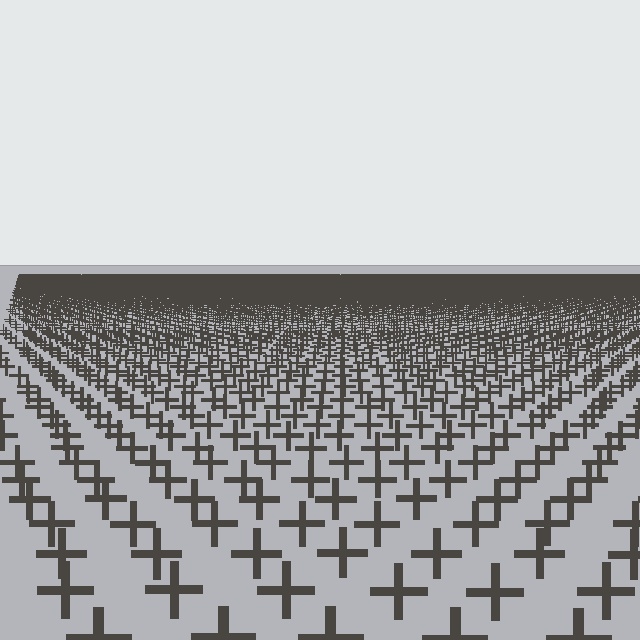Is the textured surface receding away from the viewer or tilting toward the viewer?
The surface is receding away from the viewer. Texture elements get smaller and denser toward the top.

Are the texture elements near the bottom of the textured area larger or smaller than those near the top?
Larger. Near the bottom, elements are closer to the viewer and appear at a bigger on-screen size.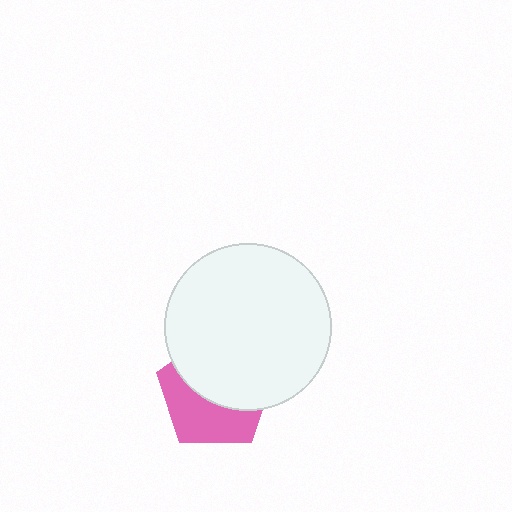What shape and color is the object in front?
The object in front is a white circle.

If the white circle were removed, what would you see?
You would see the complete pink pentagon.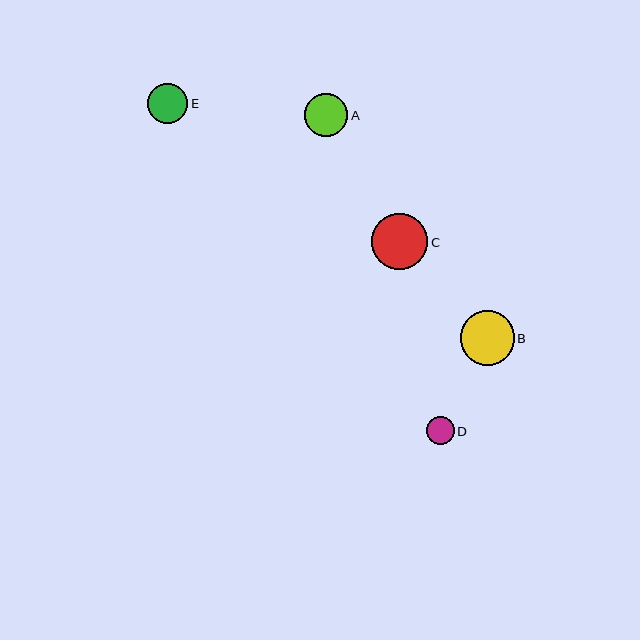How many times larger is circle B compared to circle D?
Circle B is approximately 1.9 times the size of circle D.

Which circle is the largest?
Circle C is the largest with a size of approximately 56 pixels.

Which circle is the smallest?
Circle D is the smallest with a size of approximately 28 pixels.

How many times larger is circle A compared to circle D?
Circle A is approximately 1.5 times the size of circle D.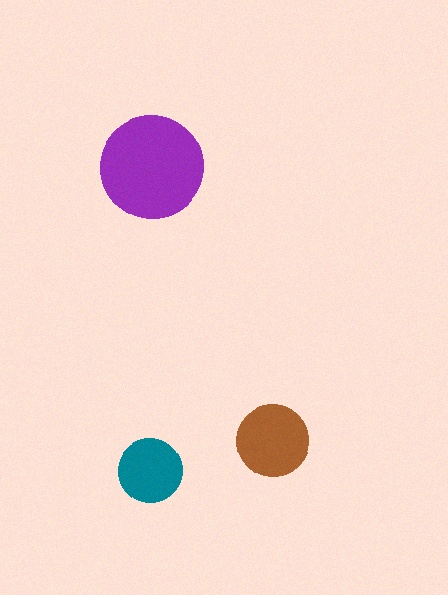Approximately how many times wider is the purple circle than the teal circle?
About 1.5 times wider.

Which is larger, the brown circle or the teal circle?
The brown one.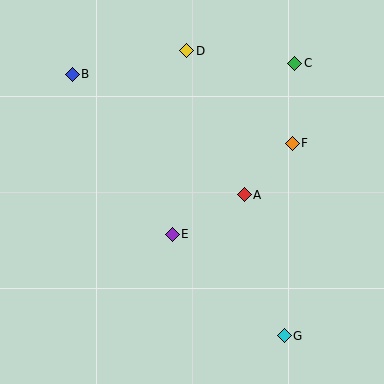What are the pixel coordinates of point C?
Point C is at (295, 63).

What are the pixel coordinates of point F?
Point F is at (292, 143).